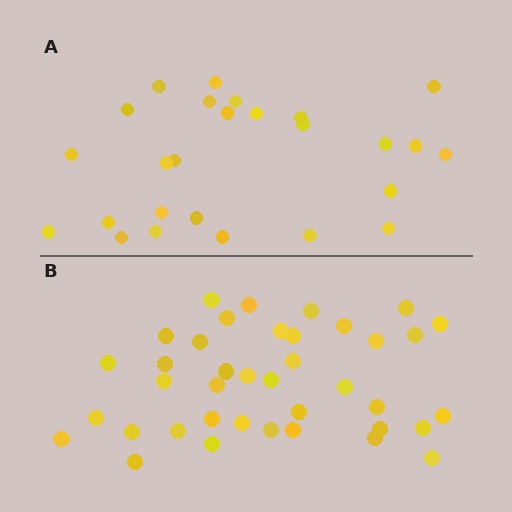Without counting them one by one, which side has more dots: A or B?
Region B (the bottom region) has more dots.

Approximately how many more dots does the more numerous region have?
Region B has approximately 15 more dots than region A.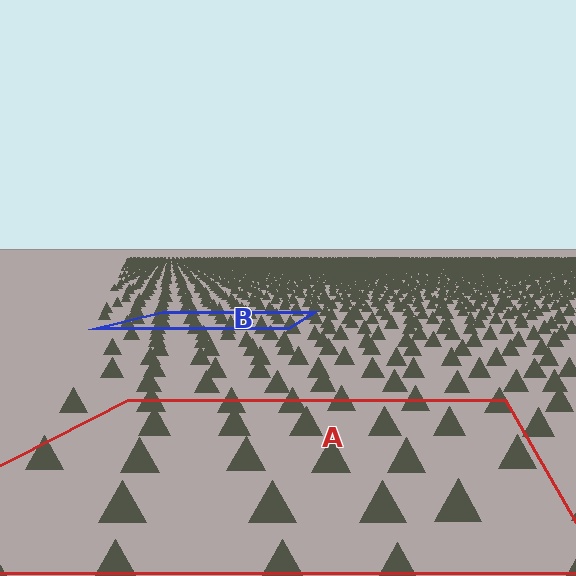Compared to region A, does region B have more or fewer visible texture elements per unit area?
Region B has more texture elements per unit area — they are packed more densely because it is farther away.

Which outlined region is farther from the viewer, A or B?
Region B is farther from the viewer — the texture elements inside it appear smaller and more densely packed.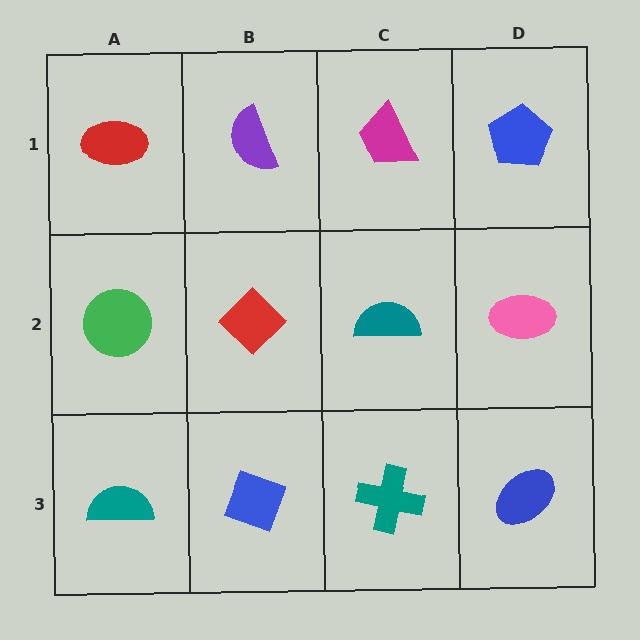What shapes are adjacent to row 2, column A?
A red ellipse (row 1, column A), a teal semicircle (row 3, column A), a red diamond (row 2, column B).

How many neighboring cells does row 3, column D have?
2.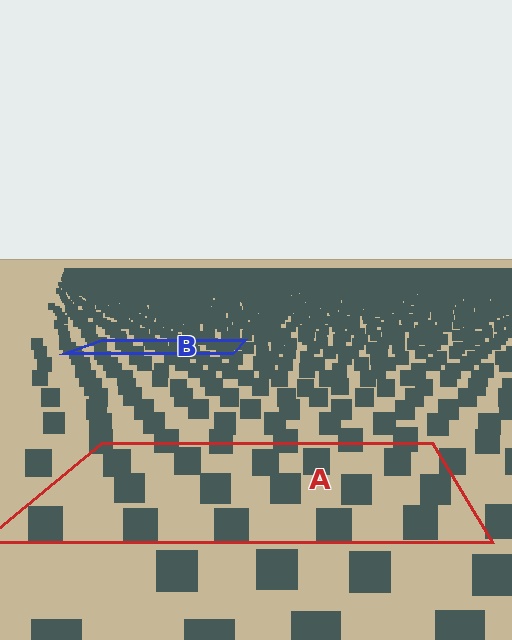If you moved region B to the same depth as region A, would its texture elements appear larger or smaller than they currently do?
They would appear larger. At a closer depth, the same texture elements are projected at a bigger on-screen size.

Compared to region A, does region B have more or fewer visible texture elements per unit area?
Region B has more texture elements per unit area — they are packed more densely because it is farther away.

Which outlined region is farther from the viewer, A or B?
Region B is farther from the viewer — the texture elements inside it appear smaller and more densely packed.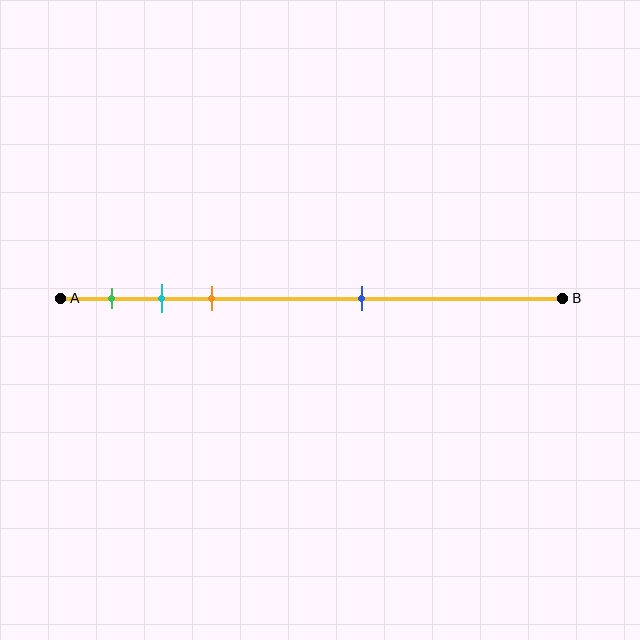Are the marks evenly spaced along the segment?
No, the marks are not evenly spaced.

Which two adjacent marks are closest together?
The cyan and orange marks are the closest adjacent pair.